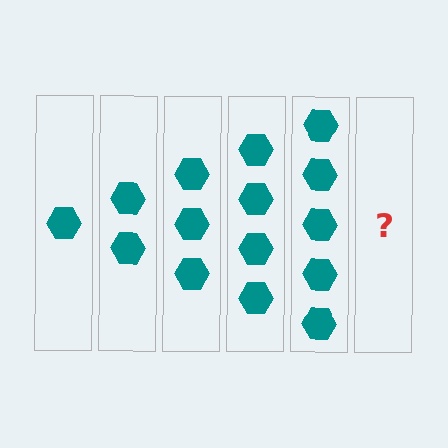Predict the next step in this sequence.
The next step is 6 hexagons.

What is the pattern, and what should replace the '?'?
The pattern is that each step adds one more hexagon. The '?' should be 6 hexagons.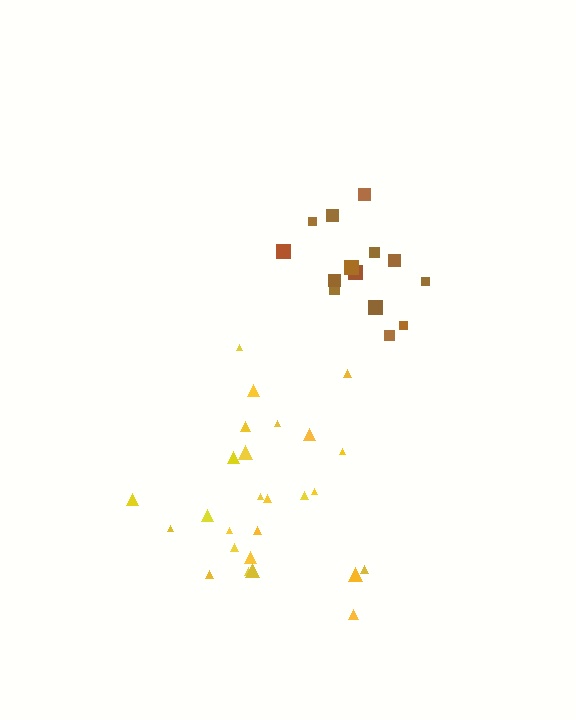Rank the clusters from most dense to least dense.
yellow, brown.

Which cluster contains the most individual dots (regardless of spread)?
Yellow (26).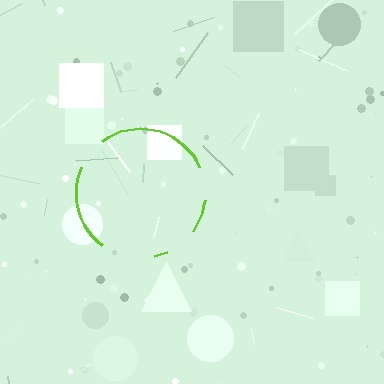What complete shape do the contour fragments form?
The contour fragments form a circle.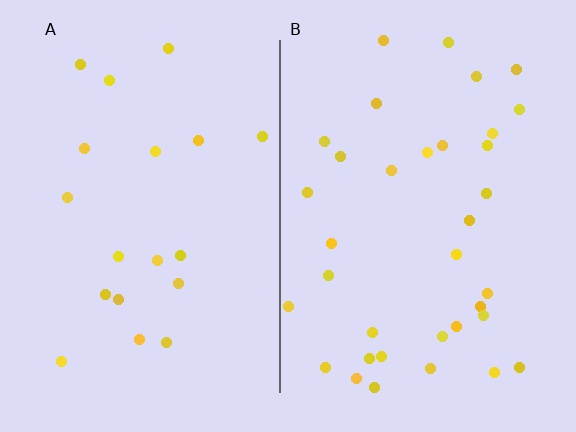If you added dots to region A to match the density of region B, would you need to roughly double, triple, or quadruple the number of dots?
Approximately double.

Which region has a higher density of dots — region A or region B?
B (the right).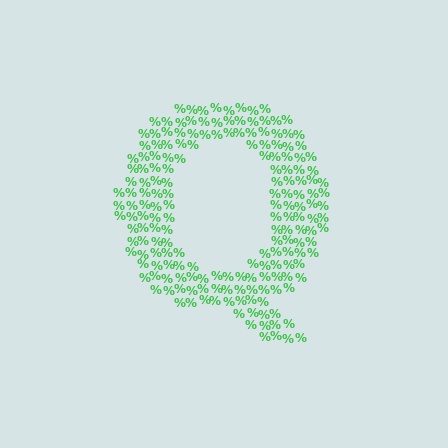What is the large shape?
The large shape is the letter Q.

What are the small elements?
The small elements are percent signs.